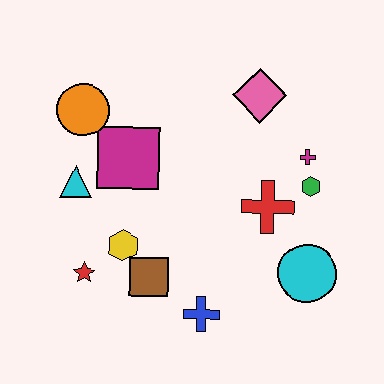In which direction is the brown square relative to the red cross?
The brown square is to the left of the red cross.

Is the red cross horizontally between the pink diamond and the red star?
No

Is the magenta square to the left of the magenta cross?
Yes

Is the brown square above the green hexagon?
No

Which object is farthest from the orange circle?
The cyan circle is farthest from the orange circle.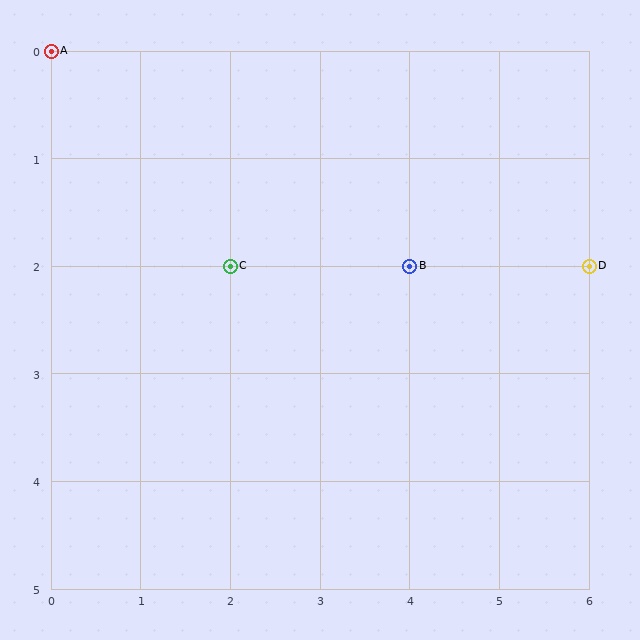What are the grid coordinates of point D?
Point D is at grid coordinates (6, 2).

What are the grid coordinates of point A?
Point A is at grid coordinates (0, 0).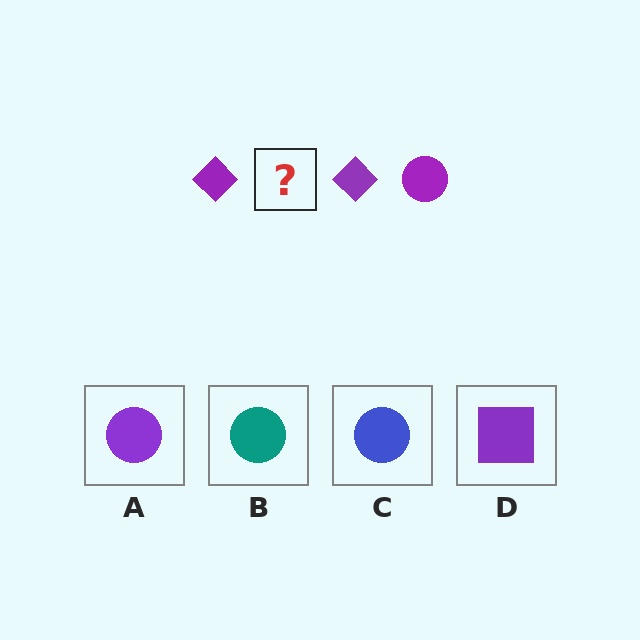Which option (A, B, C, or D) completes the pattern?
A.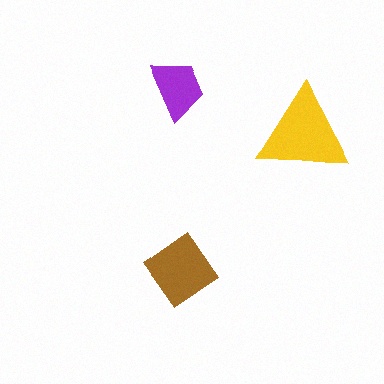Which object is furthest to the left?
The purple trapezoid is leftmost.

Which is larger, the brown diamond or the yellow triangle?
The yellow triangle.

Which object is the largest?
The yellow triangle.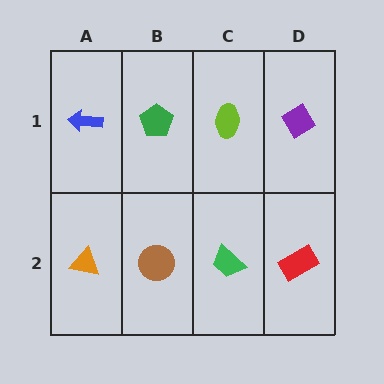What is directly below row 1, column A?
An orange triangle.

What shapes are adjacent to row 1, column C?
A green trapezoid (row 2, column C), a green pentagon (row 1, column B), a purple diamond (row 1, column D).